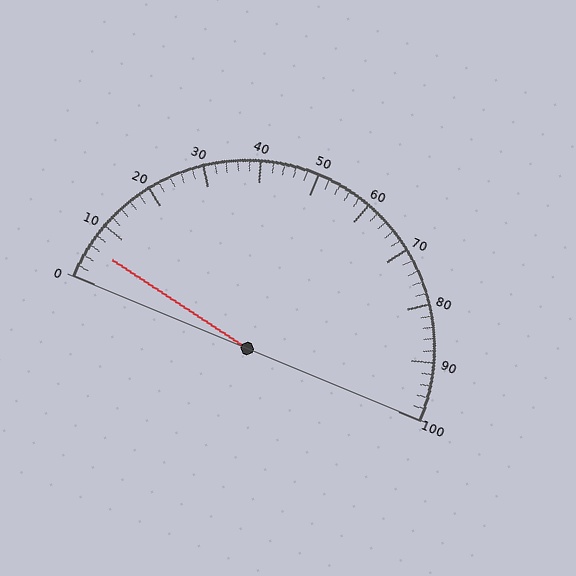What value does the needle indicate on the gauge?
The needle indicates approximately 6.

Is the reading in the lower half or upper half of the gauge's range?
The reading is in the lower half of the range (0 to 100).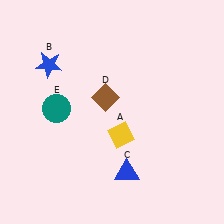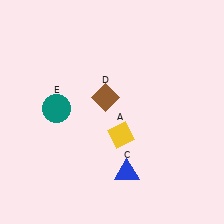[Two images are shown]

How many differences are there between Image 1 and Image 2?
There is 1 difference between the two images.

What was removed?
The blue star (B) was removed in Image 2.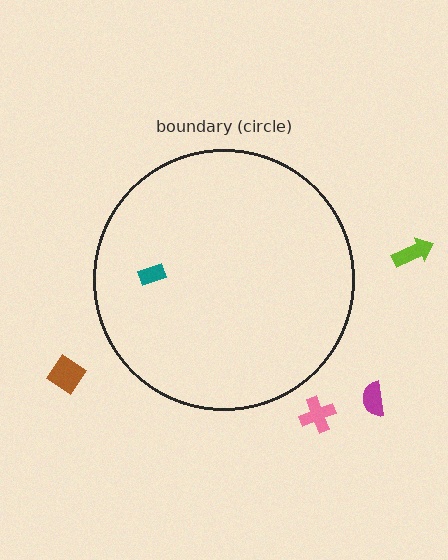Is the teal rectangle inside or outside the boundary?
Inside.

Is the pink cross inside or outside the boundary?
Outside.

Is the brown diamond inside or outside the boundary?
Outside.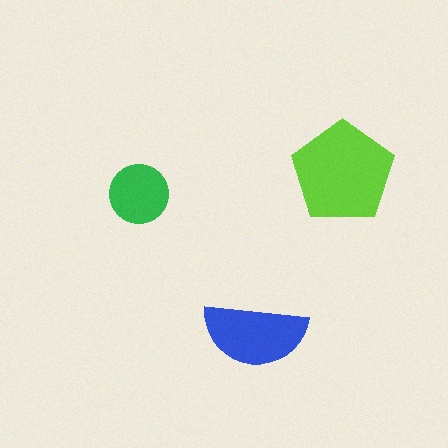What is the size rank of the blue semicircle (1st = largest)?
2nd.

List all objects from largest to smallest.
The lime pentagon, the blue semicircle, the green circle.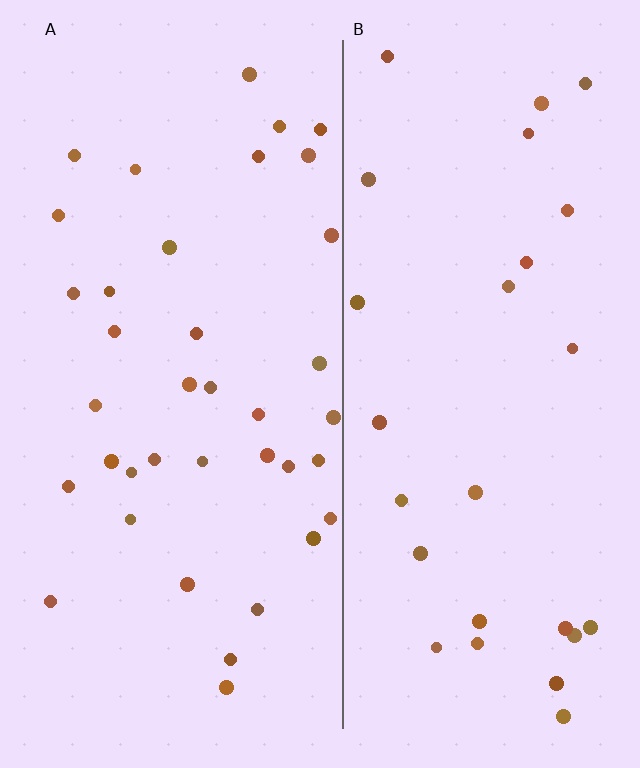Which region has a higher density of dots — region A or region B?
A (the left).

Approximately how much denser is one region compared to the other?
Approximately 1.4× — region A over region B.